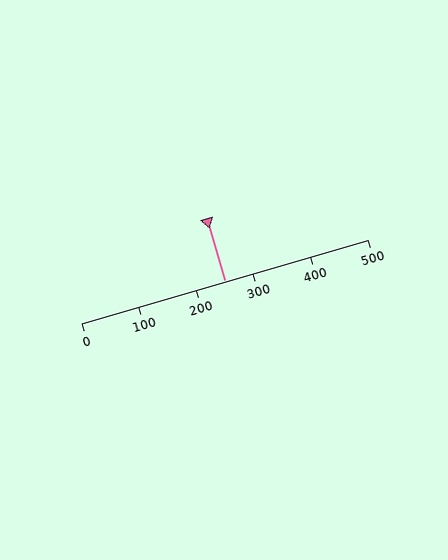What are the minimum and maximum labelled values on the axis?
The axis runs from 0 to 500.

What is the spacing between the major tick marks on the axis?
The major ticks are spaced 100 apart.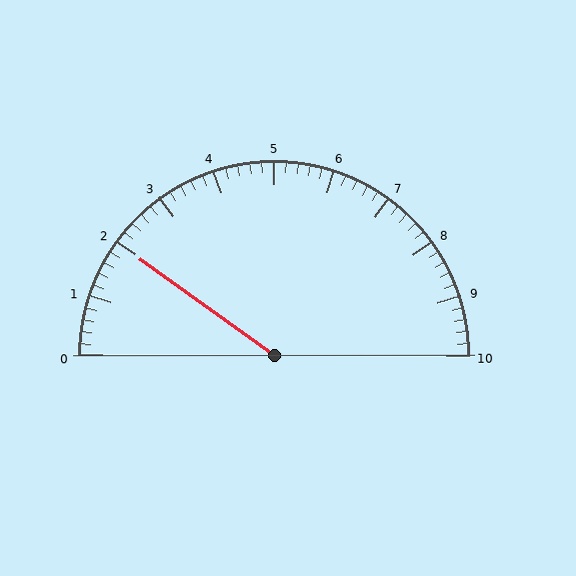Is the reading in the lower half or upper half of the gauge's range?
The reading is in the lower half of the range (0 to 10).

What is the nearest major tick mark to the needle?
The nearest major tick mark is 2.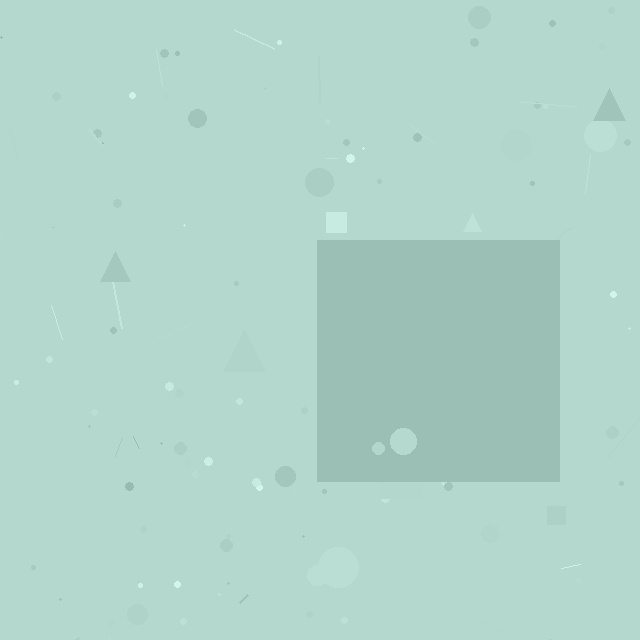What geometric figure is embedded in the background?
A square is embedded in the background.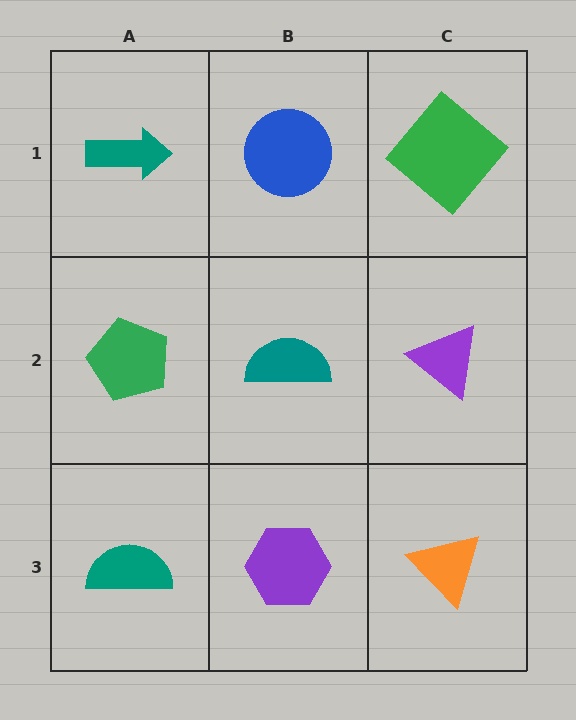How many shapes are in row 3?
3 shapes.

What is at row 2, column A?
A green pentagon.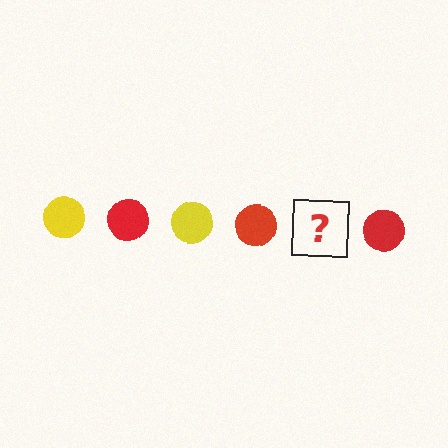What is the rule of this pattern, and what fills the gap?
The rule is that the pattern cycles through yellow, red circles. The gap should be filled with a yellow circle.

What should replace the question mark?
The question mark should be replaced with a yellow circle.